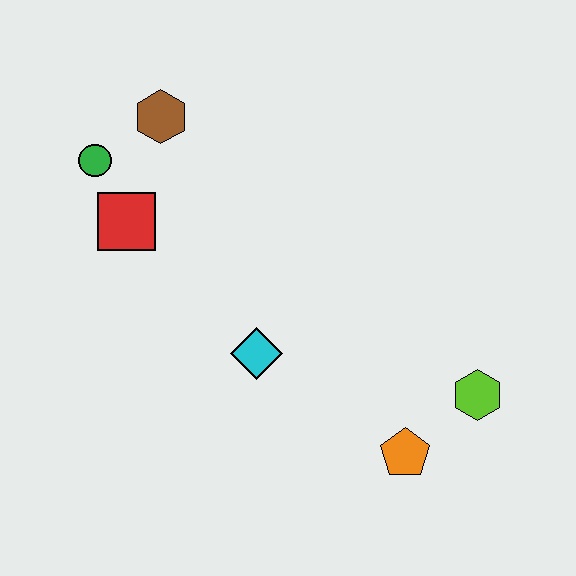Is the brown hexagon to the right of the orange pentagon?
No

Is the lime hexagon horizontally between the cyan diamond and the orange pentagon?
No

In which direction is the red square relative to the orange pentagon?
The red square is to the left of the orange pentagon.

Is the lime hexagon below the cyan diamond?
Yes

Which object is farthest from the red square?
The lime hexagon is farthest from the red square.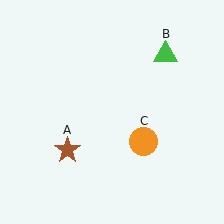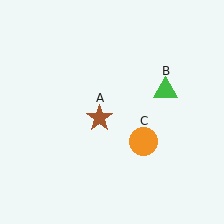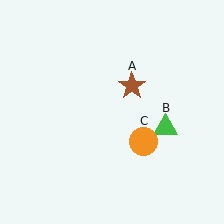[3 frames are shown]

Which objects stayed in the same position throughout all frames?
Orange circle (object C) remained stationary.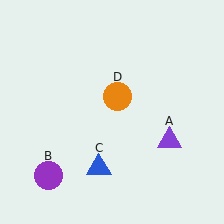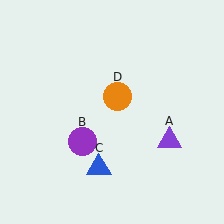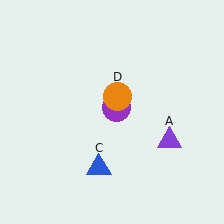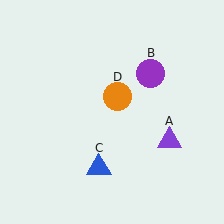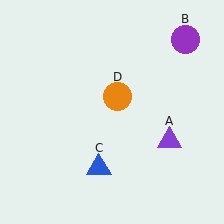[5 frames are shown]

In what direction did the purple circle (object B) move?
The purple circle (object B) moved up and to the right.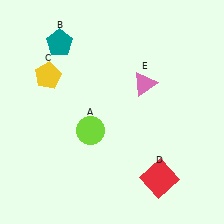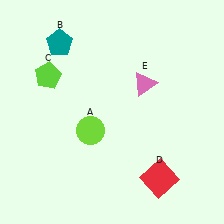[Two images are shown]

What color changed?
The pentagon (C) changed from yellow in Image 1 to lime in Image 2.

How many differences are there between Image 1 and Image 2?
There is 1 difference between the two images.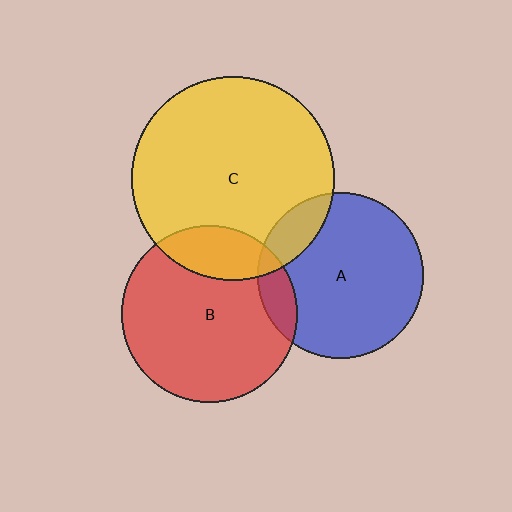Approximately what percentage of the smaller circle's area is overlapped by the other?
Approximately 10%.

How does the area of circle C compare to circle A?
Approximately 1.5 times.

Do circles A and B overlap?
Yes.